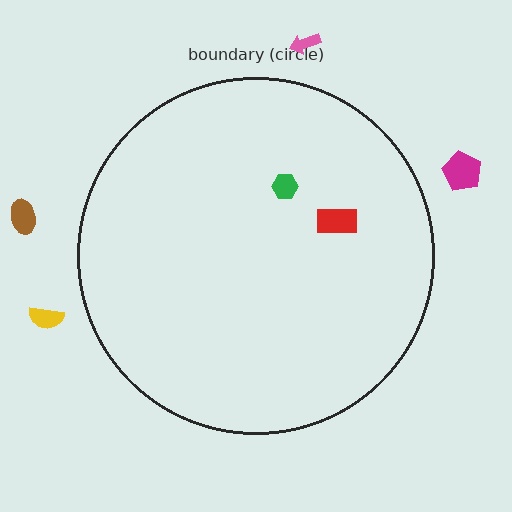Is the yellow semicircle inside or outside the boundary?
Outside.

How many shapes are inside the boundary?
2 inside, 4 outside.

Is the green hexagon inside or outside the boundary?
Inside.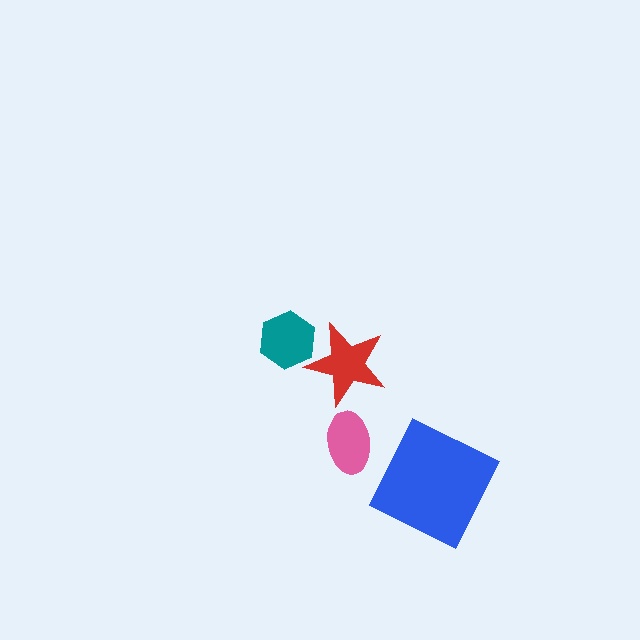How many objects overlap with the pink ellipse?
0 objects overlap with the pink ellipse.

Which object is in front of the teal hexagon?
The red star is in front of the teal hexagon.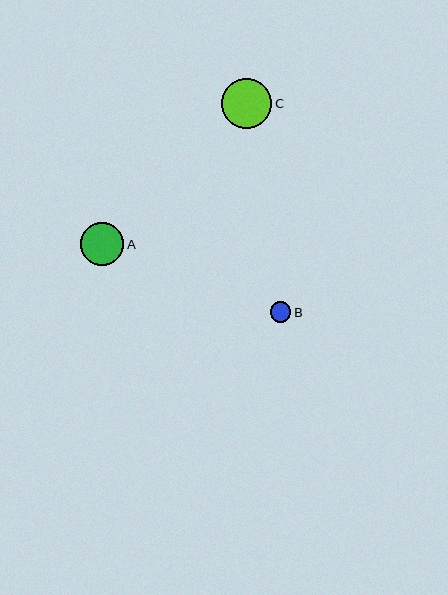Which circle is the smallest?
Circle B is the smallest with a size of approximately 21 pixels.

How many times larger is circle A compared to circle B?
Circle A is approximately 2.1 times the size of circle B.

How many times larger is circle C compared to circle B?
Circle C is approximately 2.4 times the size of circle B.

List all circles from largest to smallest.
From largest to smallest: C, A, B.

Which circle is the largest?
Circle C is the largest with a size of approximately 50 pixels.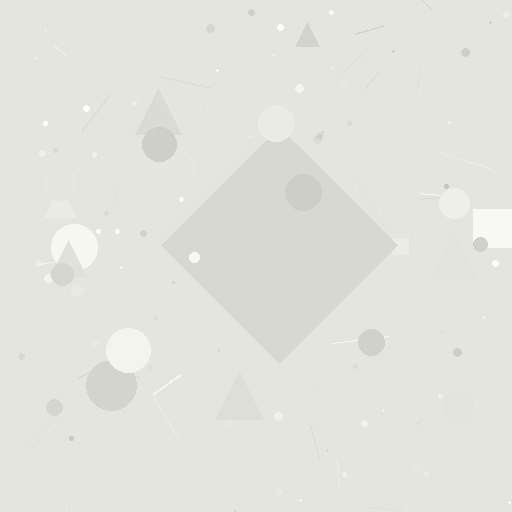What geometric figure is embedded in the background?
A diamond is embedded in the background.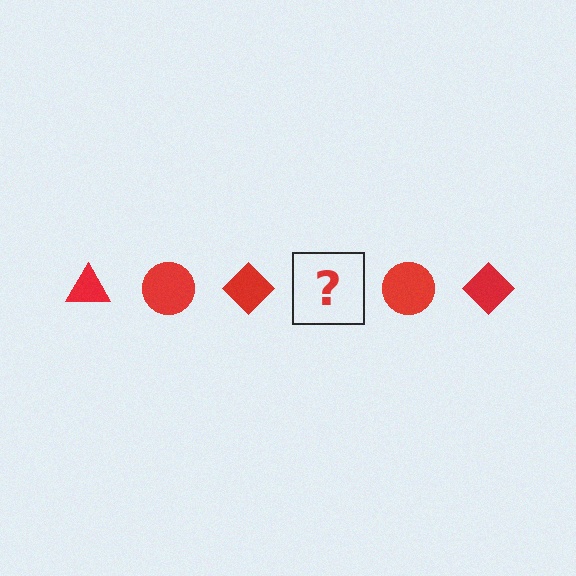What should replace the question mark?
The question mark should be replaced with a red triangle.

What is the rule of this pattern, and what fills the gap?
The rule is that the pattern cycles through triangle, circle, diamond shapes in red. The gap should be filled with a red triangle.